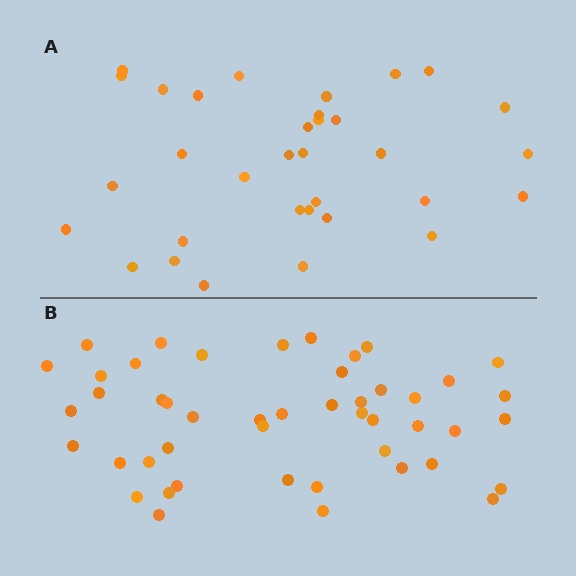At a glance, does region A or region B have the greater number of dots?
Region B (the bottom region) has more dots.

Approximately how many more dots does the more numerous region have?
Region B has approximately 15 more dots than region A.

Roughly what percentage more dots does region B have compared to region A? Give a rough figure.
About 40% more.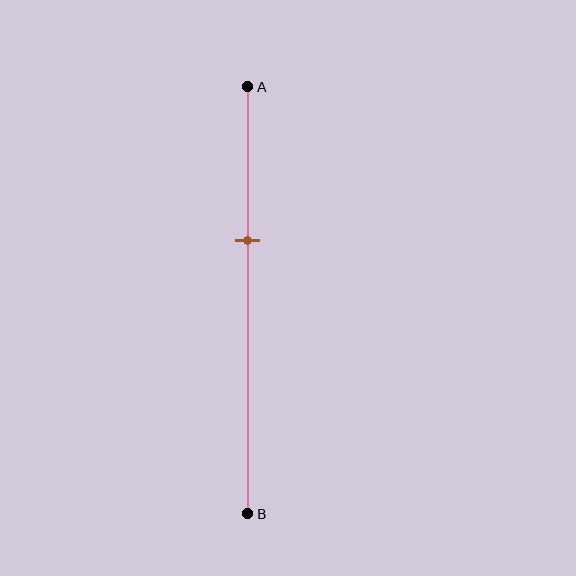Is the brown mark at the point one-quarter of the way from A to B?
No, the mark is at about 35% from A, not at the 25% one-quarter point.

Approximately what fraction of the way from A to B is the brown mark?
The brown mark is approximately 35% of the way from A to B.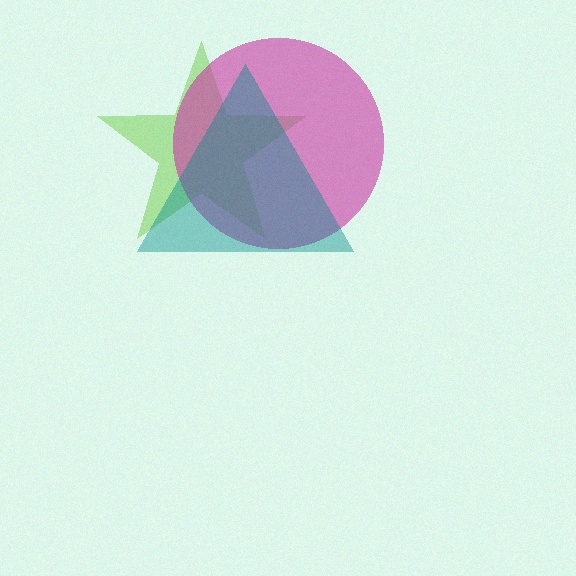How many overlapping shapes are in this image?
There are 3 overlapping shapes in the image.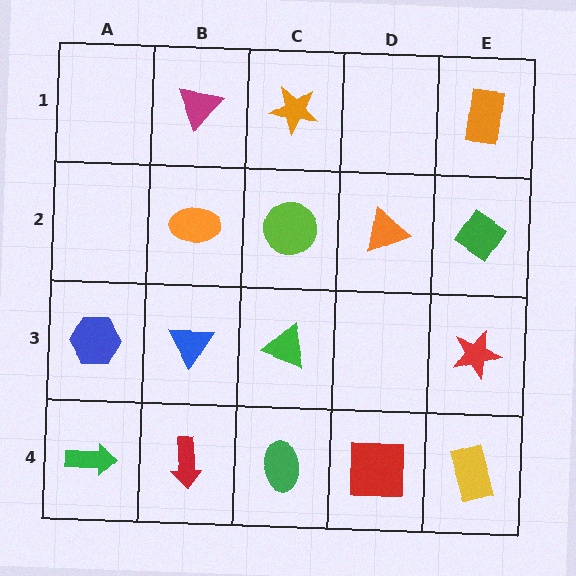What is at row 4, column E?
A yellow rectangle.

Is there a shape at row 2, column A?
No, that cell is empty.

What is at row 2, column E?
A green diamond.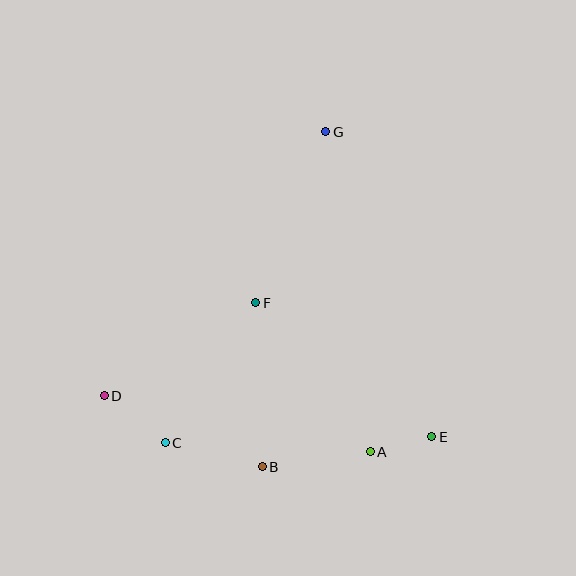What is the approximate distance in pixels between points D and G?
The distance between D and G is approximately 345 pixels.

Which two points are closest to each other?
Points A and E are closest to each other.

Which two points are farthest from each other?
Points C and G are farthest from each other.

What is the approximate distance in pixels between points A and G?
The distance between A and G is approximately 323 pixels.